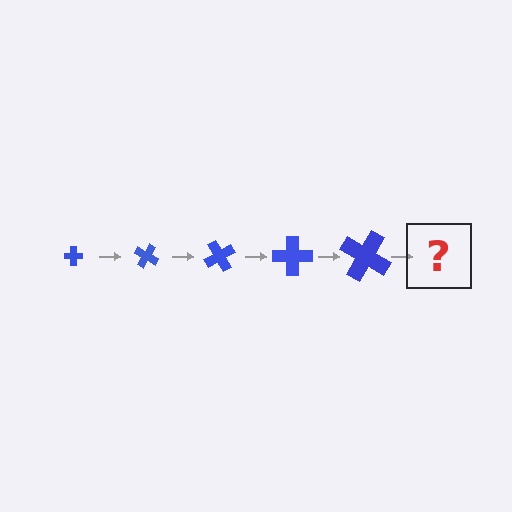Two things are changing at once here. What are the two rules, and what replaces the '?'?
The two rules are that the cross grows larger each step and it rotates 30 degrees each step. The '?' should be a cross, larger than the previous one and rotated 150 degrees from the start.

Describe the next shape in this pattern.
It should be a cross, larger than the previous one and rotated 150 degrees from the start.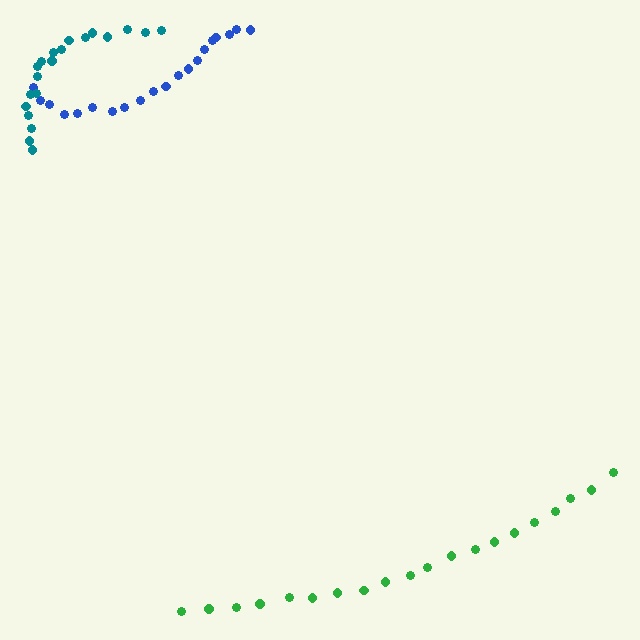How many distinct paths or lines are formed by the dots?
There are 3 distinct paths.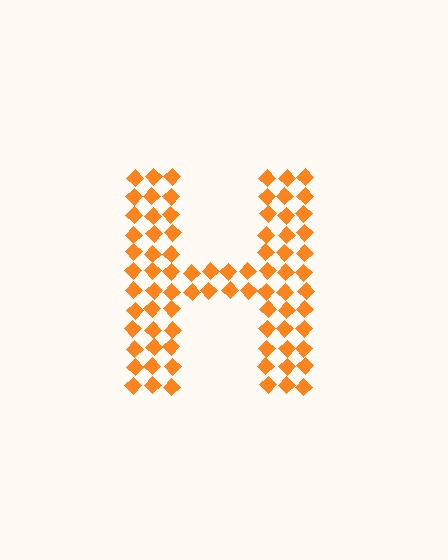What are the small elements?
The small elements are diamonds.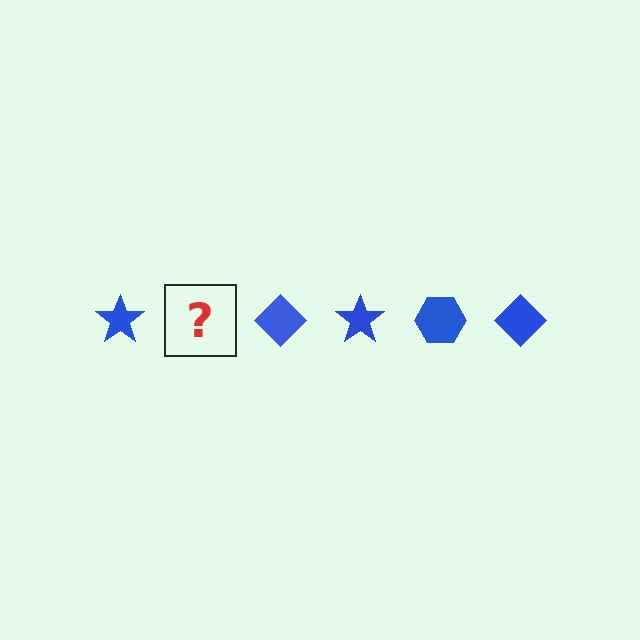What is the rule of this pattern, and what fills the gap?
The rule is that the pattern cycles through star, hexagon, diamond shapes in blue. The gap should be filled with a blue hexagon.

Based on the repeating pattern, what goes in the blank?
The blank should be a blue hexagon.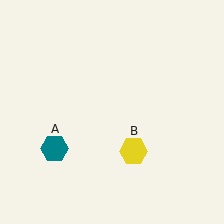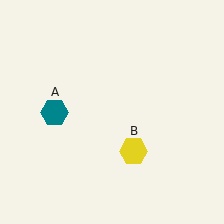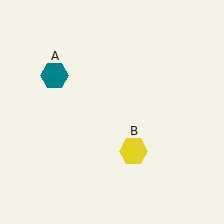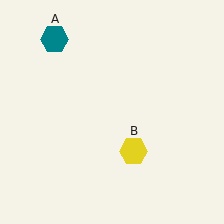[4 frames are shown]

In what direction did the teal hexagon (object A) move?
The teal hexagon (object A) moved up.